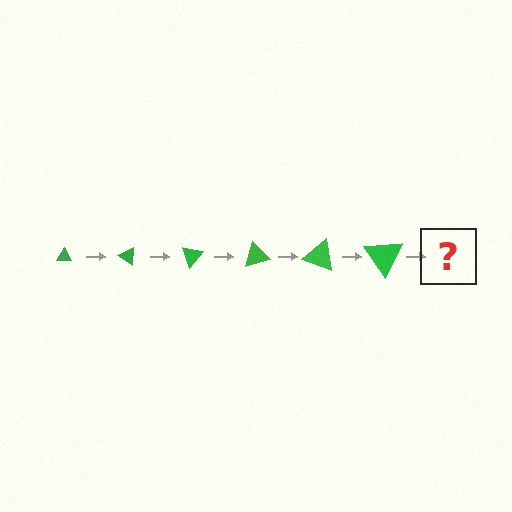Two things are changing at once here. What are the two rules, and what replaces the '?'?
The two rules are that the triangle grows larger each step and it rotates 35 degrees each step. The '?' should be a triangle, larger than the previous one and rotated 210 degrees from the start.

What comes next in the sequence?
The next element should be a triangle, larger than the previous one and rotated 210 degrees from the start.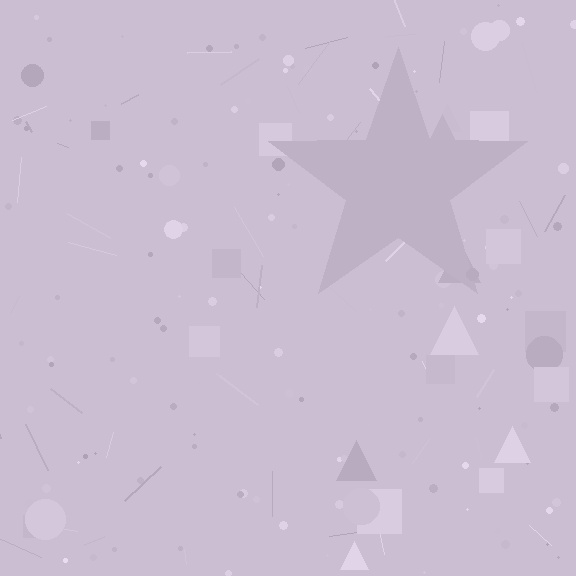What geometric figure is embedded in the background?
A star is embedded in the background.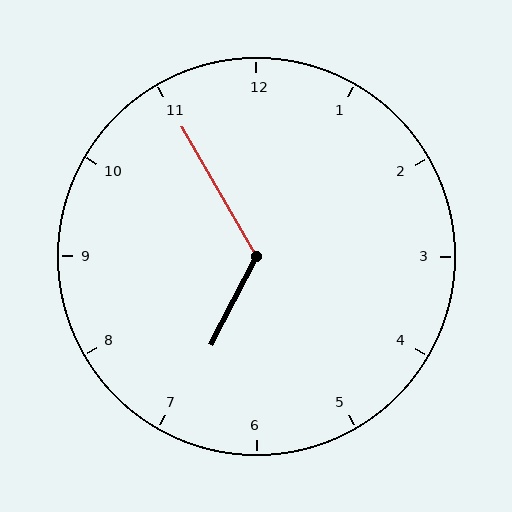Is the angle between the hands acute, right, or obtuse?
It is obtuse.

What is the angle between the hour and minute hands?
Approximately 122 degrees.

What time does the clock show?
6:55.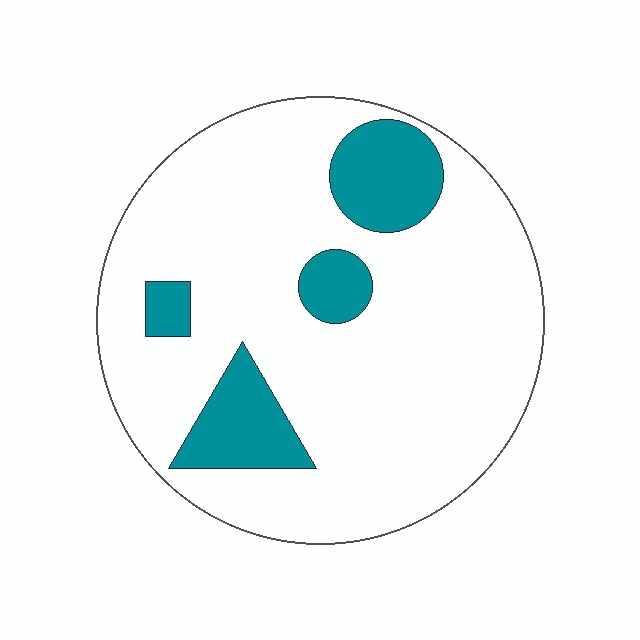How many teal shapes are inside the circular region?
4.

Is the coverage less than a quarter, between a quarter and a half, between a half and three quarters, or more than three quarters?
Less than a quarter.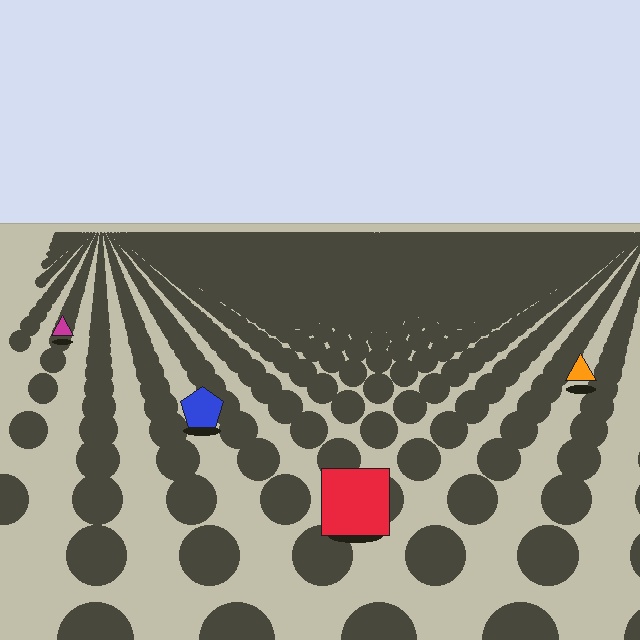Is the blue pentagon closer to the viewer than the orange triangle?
Yes. The blue pentagon is closer — you can tell from the texture gradient: the ground texture is coarser near it.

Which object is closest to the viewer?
The red square is closest. The texture marks near it are larger and more spread out.